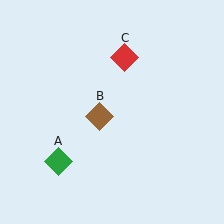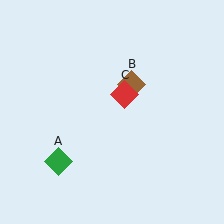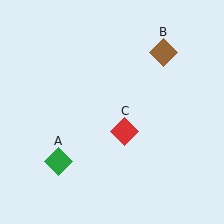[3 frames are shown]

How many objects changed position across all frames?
2 objects changed position: brown diamond (object B), red diamond (object C).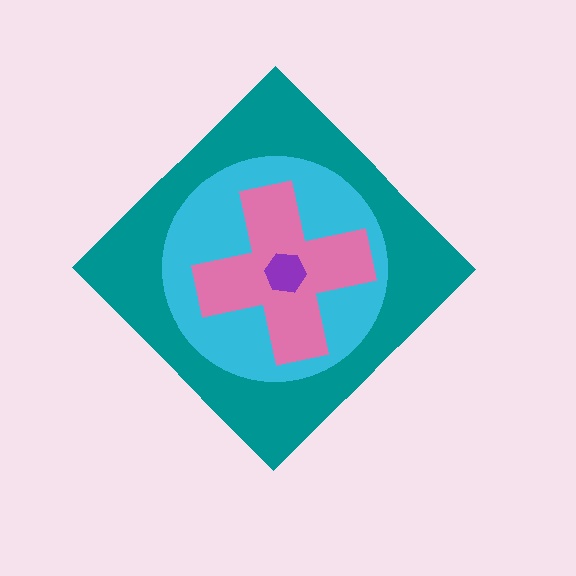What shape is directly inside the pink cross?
The purple hexagon.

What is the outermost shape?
The teal diamond.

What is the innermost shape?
The purple hexagon.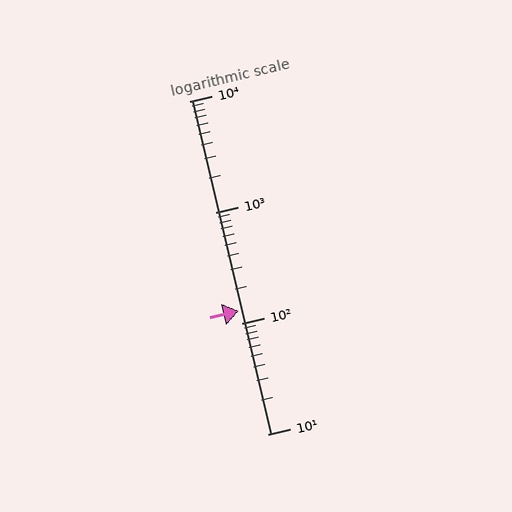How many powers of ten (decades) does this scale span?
The scale spans 3 decades, from 10 to 10000.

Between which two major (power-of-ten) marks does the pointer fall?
The pointer is between 100 and 1000.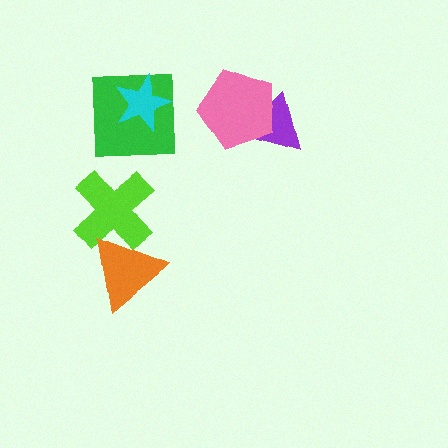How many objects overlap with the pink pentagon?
1 object overlaps with the pink pentagon.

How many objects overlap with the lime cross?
1 object overlaps with the lime cross.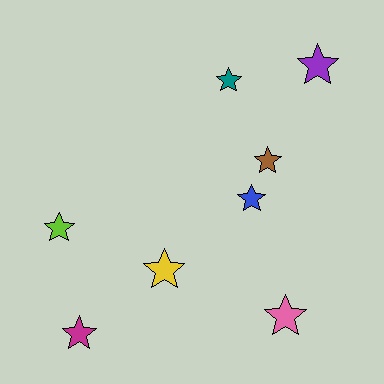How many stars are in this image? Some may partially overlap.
There are 8 stars.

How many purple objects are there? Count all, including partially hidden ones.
There is 1 purple object.